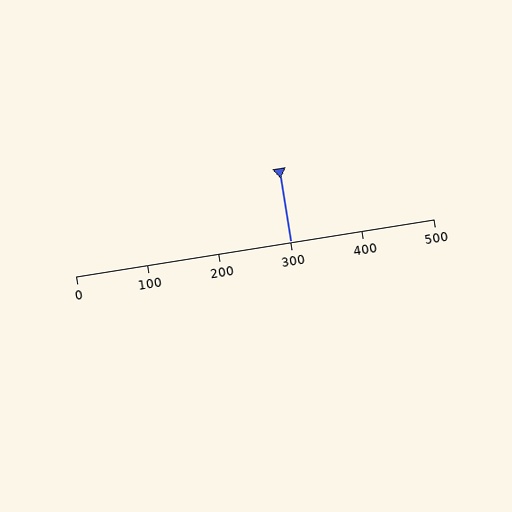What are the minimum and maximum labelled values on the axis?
The axis runs from 0 to 500.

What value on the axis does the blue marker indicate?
The marker indicates approximately 300.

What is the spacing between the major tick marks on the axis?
The major ticks are spaced 100 apart.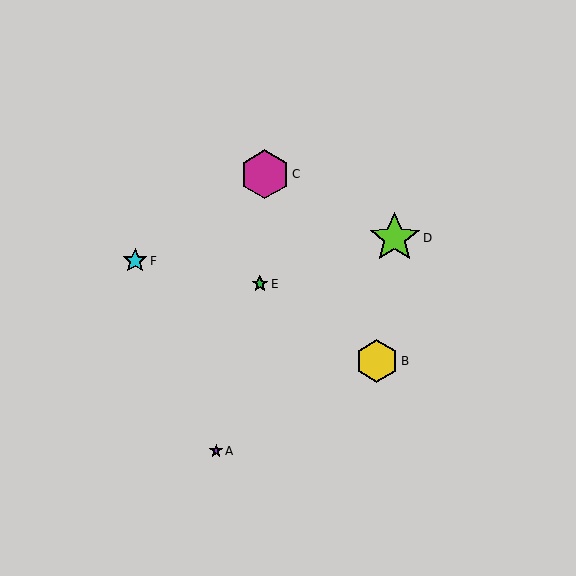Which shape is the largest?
The lime star (labeled D) is the largest.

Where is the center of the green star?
The center of the green star is at (260, 284).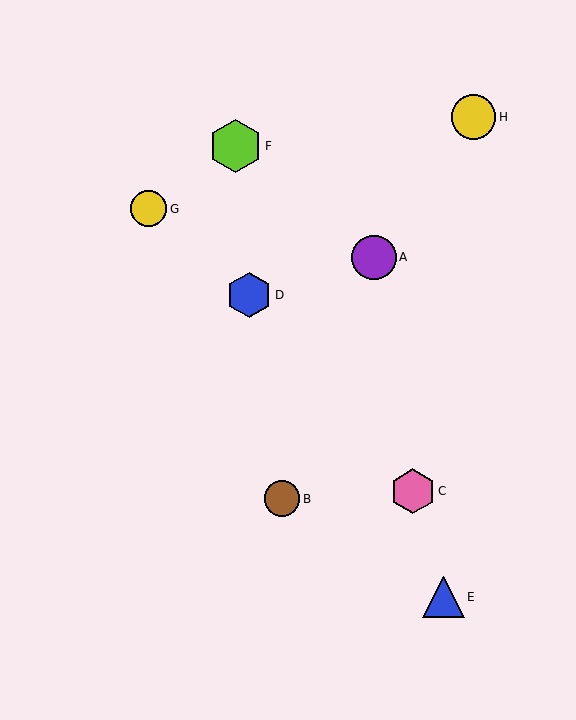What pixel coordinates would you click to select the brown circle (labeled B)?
Click at (282, 499) to select the brown circle B.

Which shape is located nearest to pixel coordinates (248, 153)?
The lime hexagon (labeled F) at (235, 146) is nearest to that location.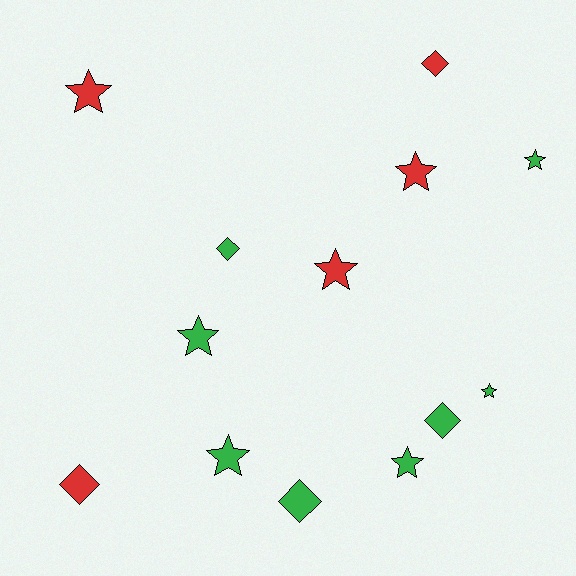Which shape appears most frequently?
Star, with 8 objects.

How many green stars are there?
There are 5 green stars.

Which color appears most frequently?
Green, with 8 objects.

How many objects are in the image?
There are 13 objects.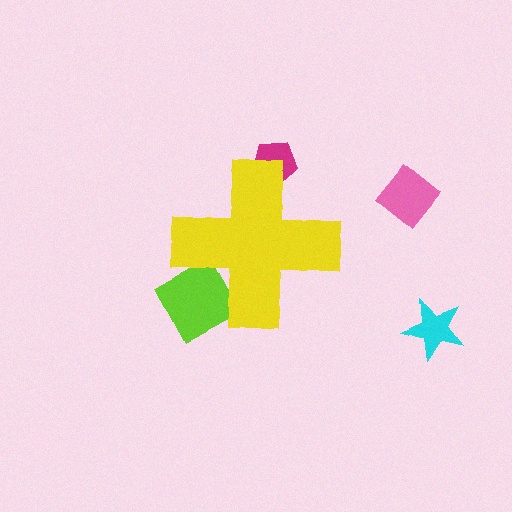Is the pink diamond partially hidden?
No, the pink diamond is fully visible.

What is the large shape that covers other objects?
A yellow cross.